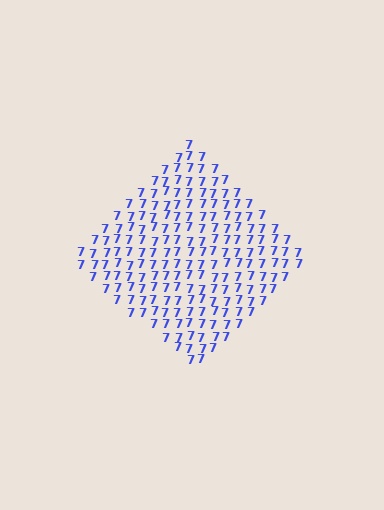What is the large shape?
The large shape is a diamond.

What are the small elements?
The small elements are digit 7's.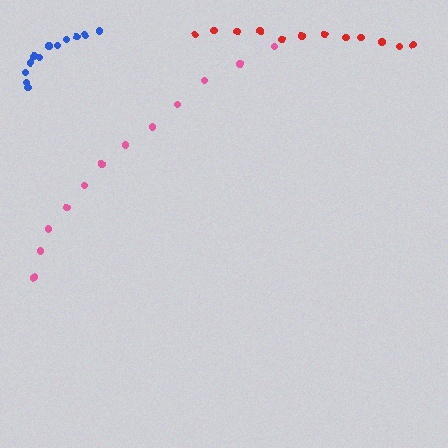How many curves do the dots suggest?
There are 3 distinct paths.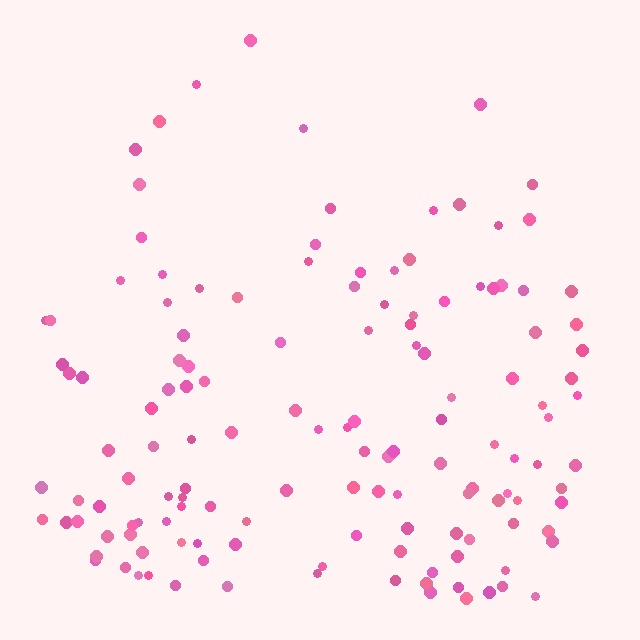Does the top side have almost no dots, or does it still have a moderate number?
Still a moderate number, just noticeably fewer than the bottom.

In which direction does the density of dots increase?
From top to bottom, with the bottom side densest.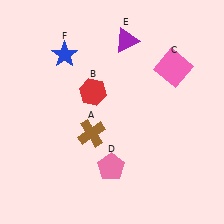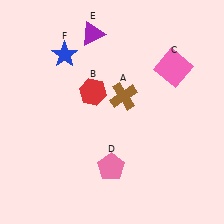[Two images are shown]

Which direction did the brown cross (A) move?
The brown cross (A) moved up.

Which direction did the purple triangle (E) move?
The purple triangle (E) moved left.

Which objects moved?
The objects that moved are: the brown cross (A), the purple triangle (E).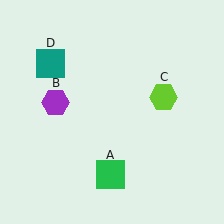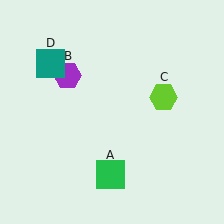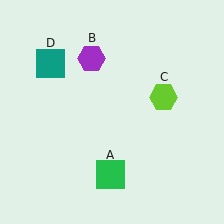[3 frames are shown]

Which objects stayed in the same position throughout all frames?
Green square (object A) and lime hexagon (object C) and teal square (object D) remained stationary.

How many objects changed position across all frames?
1 object changed position: purple hexagon (object B).